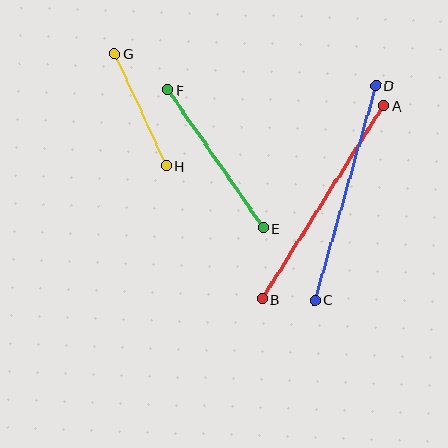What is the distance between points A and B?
The distance is approximately 228 pixels.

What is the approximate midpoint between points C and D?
The midpoint is at approximately (345, 193) pixels.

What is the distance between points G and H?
The distance is approximately 123 pixels.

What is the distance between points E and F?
The distance is approximately 168 pixels.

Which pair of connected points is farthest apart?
Points A and B are farthest apart.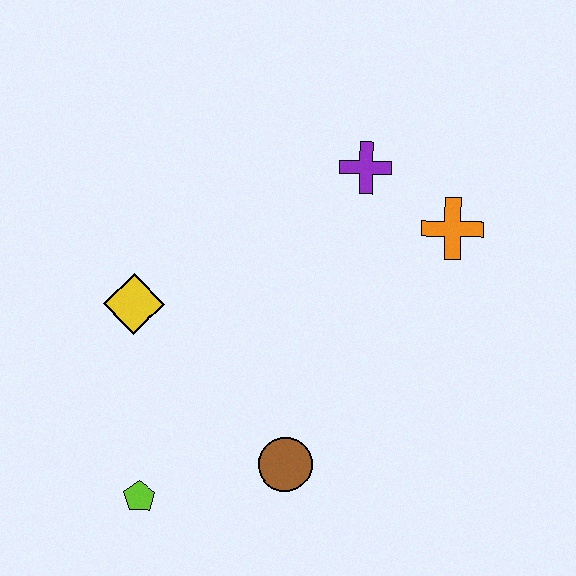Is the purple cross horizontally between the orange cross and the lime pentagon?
Yes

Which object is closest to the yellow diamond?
The lime pentagon is closest to the yellow diamond.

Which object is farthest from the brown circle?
The purple cross is farthest from the brown circle.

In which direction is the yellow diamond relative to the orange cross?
The yellow diamond is to the left of the orange cross.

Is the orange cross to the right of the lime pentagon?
Yes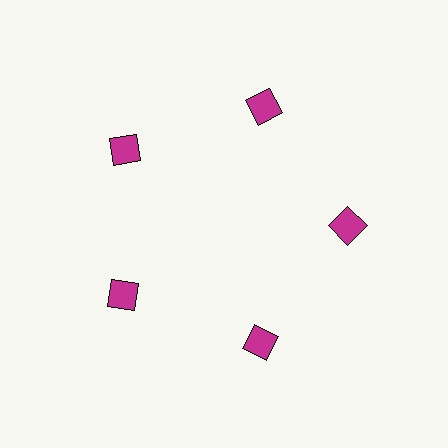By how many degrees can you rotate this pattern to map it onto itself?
The pattern maps onto itself every 72 degrees of rotation.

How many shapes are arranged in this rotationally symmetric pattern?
There are 5 shapes, arranged in 5 groups of 1.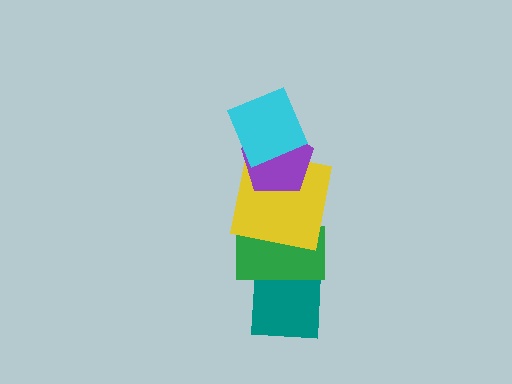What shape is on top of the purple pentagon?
The cyan square is on top of the purple pentagon.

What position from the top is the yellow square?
The yellow square is 3rd from the top.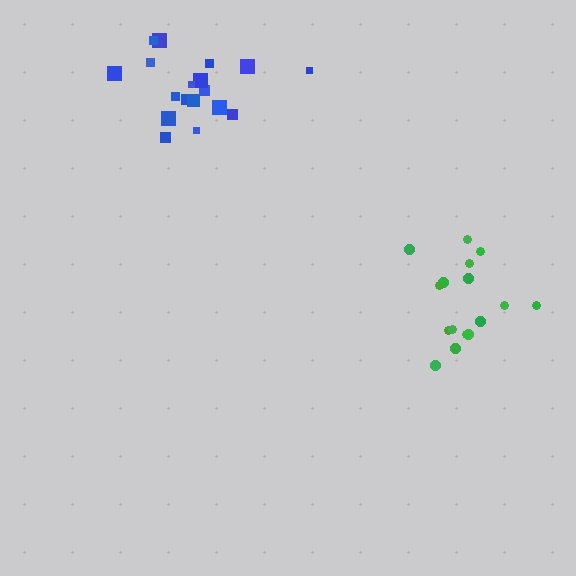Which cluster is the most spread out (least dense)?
Blue.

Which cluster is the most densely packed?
Green.